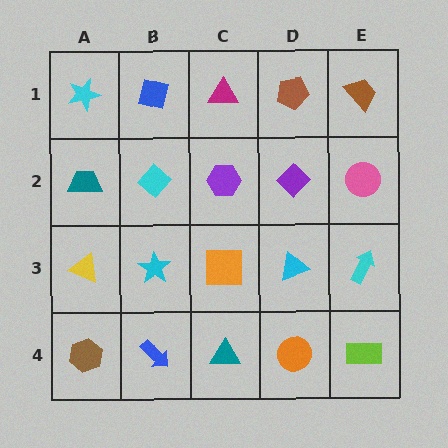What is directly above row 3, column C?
A purple hexagon.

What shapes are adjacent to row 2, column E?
A brown trapezoid (row 1, column E), a cyan arrow (row 3, column E), a purple diamond (row 2, column D).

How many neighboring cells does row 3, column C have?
4.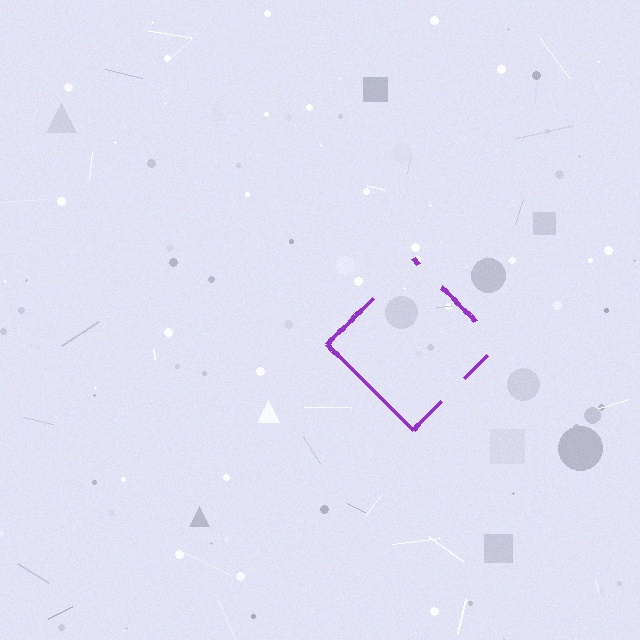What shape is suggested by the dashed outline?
The dashed outline suggests a diamond.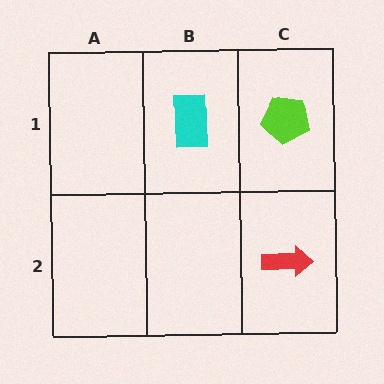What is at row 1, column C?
A lime pentagon.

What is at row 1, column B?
A cyan rectangle.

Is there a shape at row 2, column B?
No, that cell is empty.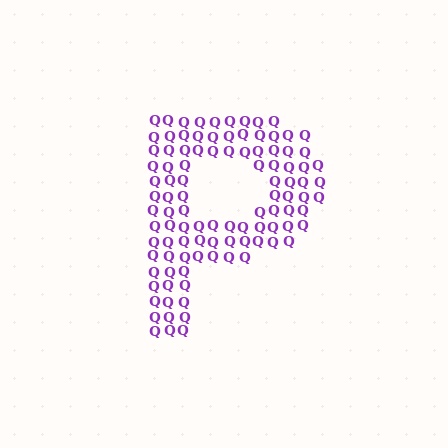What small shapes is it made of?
It is made of small letter Q's.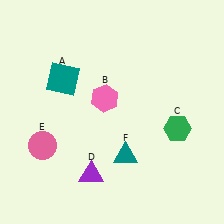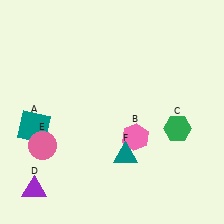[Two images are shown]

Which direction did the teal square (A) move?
The teal square (A) moved down.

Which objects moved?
The objects that moved are: the teal square (A), the pink hexagon (B), the purple triangle (D).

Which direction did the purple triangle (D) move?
The purple triangle (D) moved left.